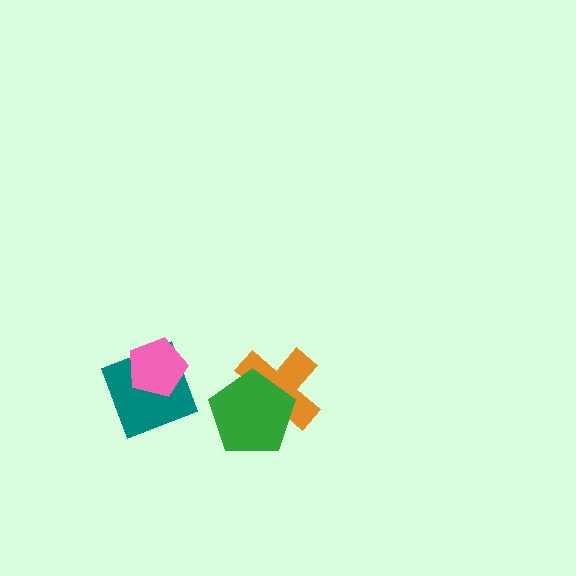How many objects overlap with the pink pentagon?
1 object overlaps with the pink pentagon.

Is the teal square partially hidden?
Yes, it is partially covered by another shape.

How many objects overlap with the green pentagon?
1 object overlaps with the green pentagon.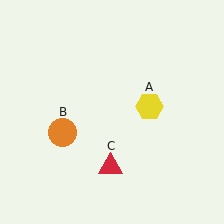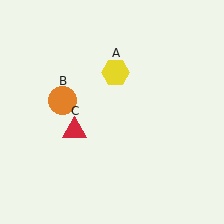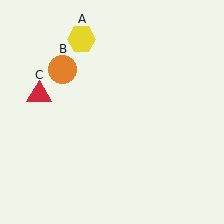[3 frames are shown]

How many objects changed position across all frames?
3 objects changed position: yellow hexagon (object A), orange circle (object B), red triangle (object C).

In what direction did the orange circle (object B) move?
The orange circle (object B) moved up.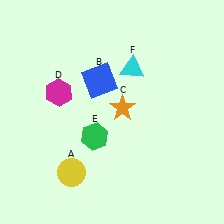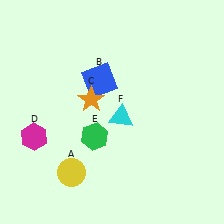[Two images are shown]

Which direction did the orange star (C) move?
The orange star (C) moved left.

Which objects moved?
The objects that moved are: the orange star (C), the magenta hexagon (D), the cyan triangle (F).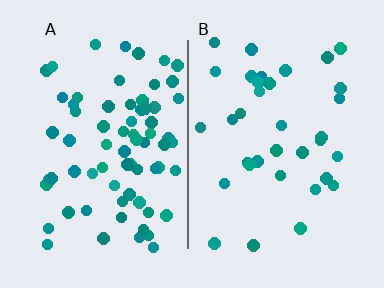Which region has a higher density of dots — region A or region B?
A (the left).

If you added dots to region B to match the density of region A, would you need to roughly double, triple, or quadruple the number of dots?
Approximately double.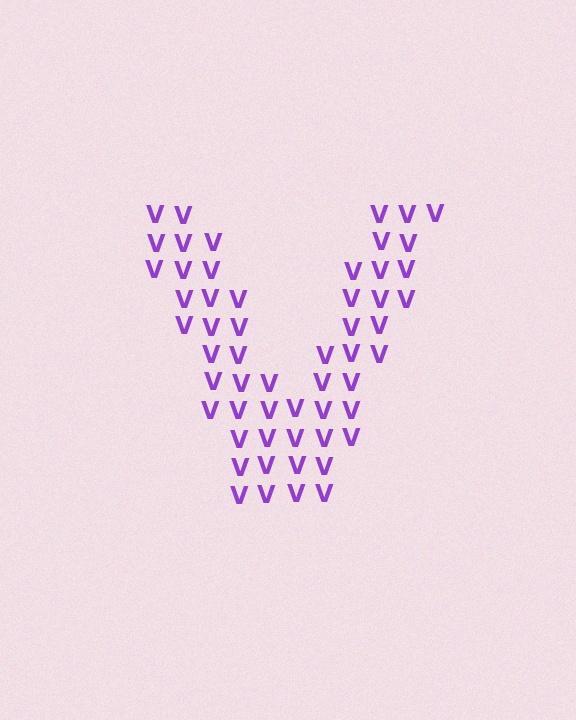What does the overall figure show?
The overall figure shows the letter V.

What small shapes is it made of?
It is made of small letter V's.